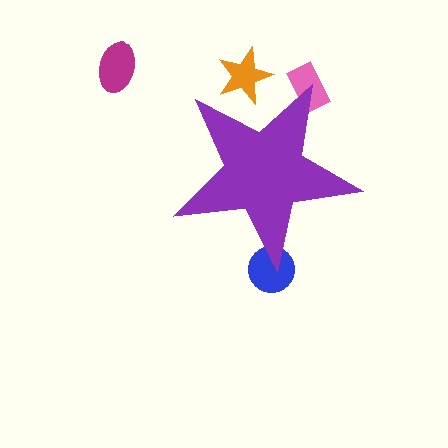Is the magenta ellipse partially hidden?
No, the magenta ellipse is fully visible.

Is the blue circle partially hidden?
Yes, the blue circle is partially hidden behind the purple star.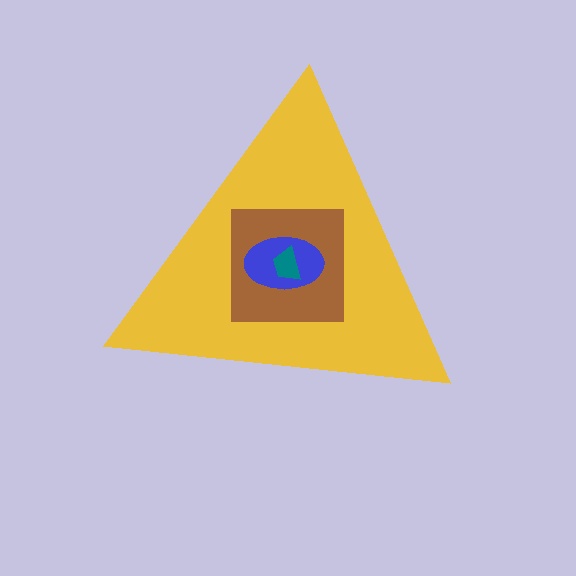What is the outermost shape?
The yellow triangle.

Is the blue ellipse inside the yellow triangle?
Yes.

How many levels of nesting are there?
4.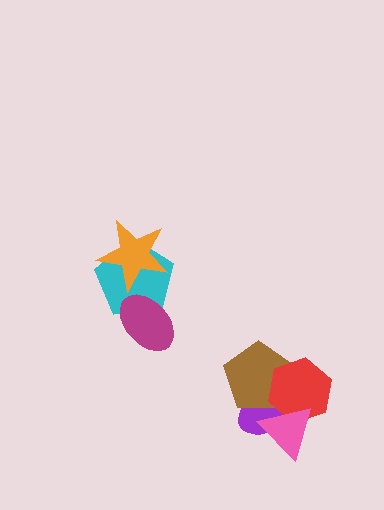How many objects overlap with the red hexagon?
3 objects overlap with the red hexagon.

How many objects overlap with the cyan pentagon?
2 objects overlap with the cyan pentagon.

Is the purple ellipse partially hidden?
Yes, it is partially covered by another shape.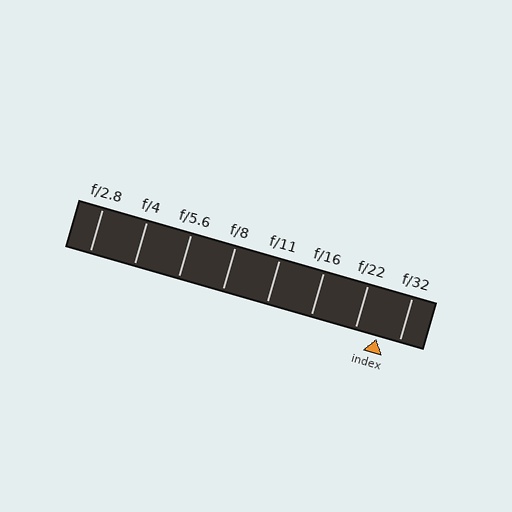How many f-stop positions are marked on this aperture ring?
There are 8 f-stop positions marked.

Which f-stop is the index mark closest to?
The index mark is closest to f/32.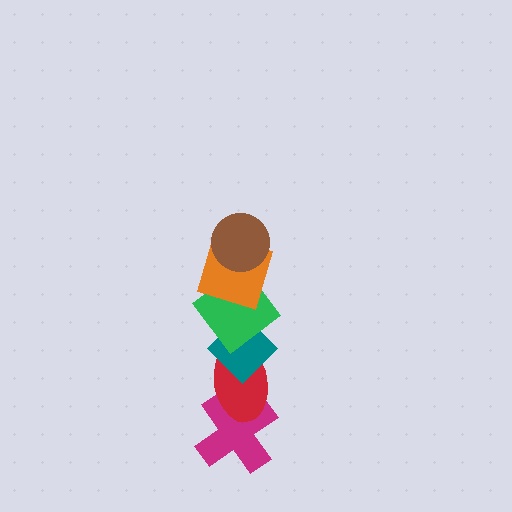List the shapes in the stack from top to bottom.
From top to bottom: the brown circle, the orange square, the green diamond, the teal diamond, the red ellipse, the magenta cross.